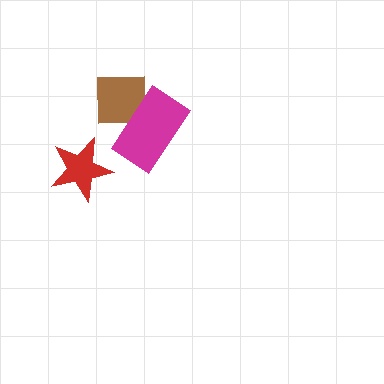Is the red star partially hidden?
No, no other shape covers it.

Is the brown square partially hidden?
Yes, it is partially covered by another shape.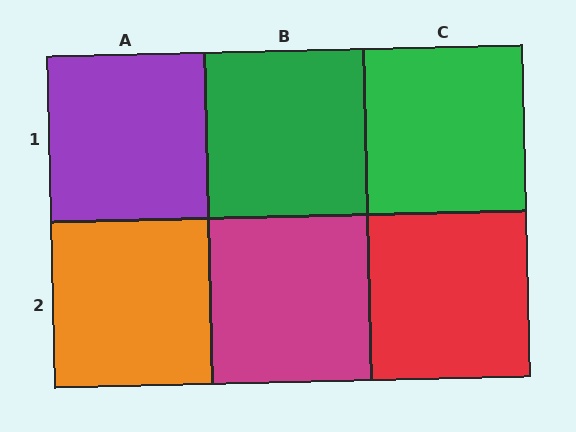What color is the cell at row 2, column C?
Red.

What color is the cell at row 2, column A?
Orange.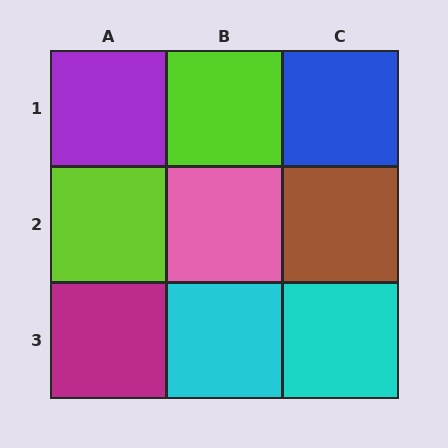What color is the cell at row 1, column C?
Blue.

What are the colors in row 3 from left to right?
Magenta, cyan, cyan.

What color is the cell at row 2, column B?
Pink.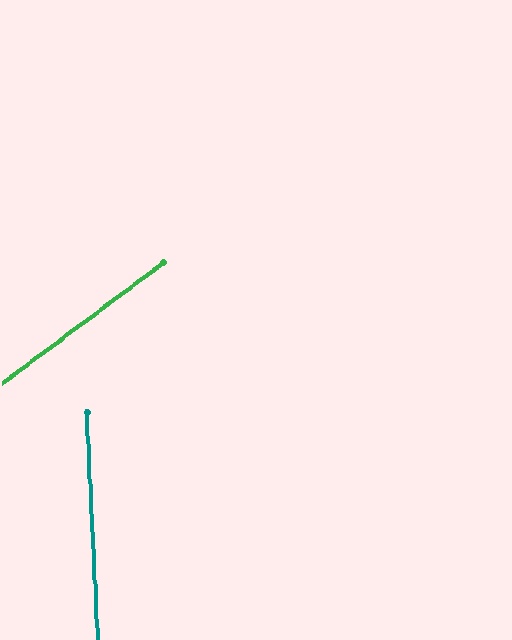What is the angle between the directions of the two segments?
Approximately 56 degrees.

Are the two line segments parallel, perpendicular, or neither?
Neither parallel nor perpendicular — they differ by about 56°.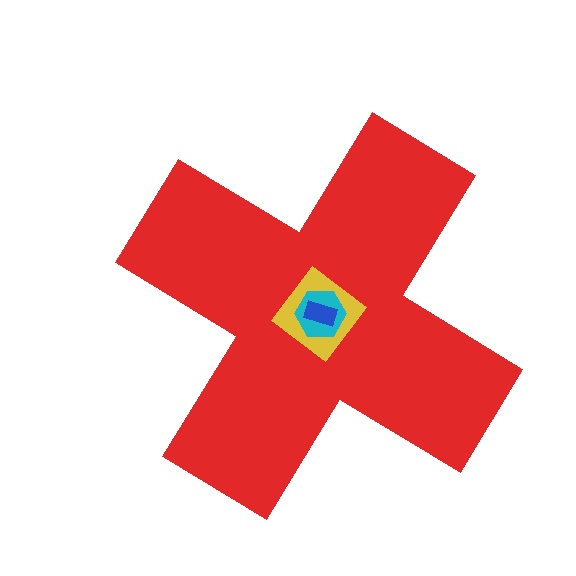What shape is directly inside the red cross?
The yellow diamond.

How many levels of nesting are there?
4.